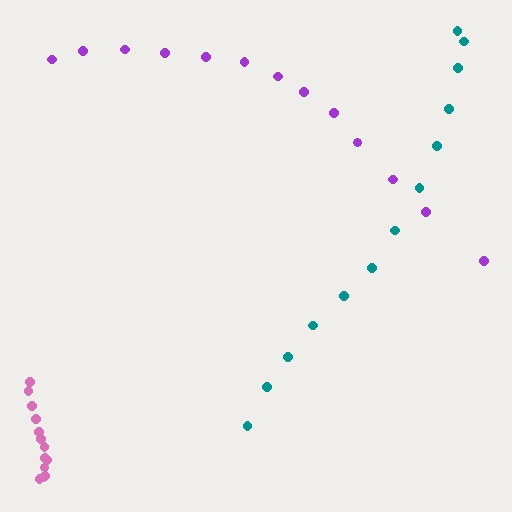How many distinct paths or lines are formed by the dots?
There are 3 distinct paths.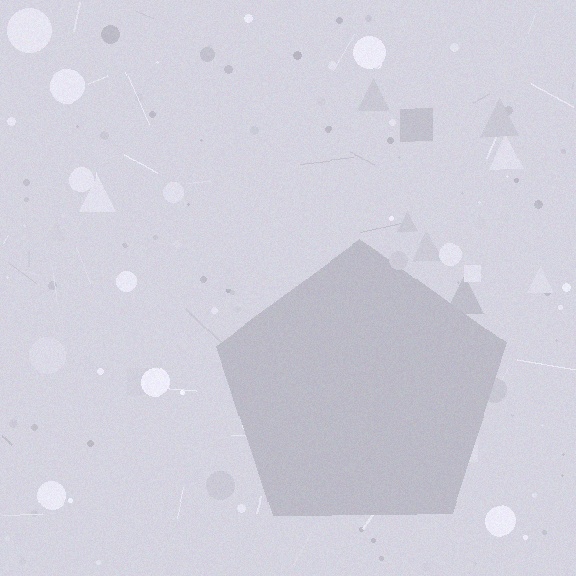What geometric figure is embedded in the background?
A pentagon is embedded in the background.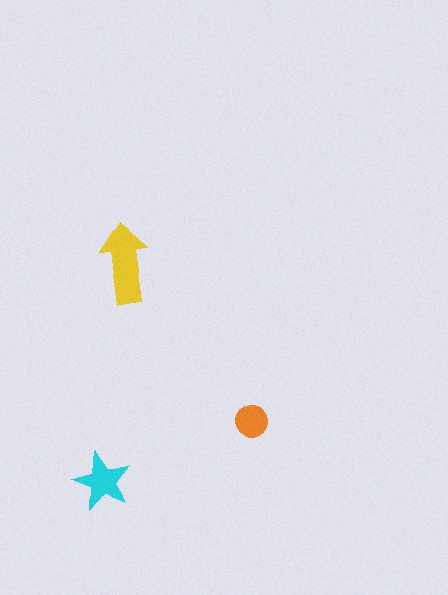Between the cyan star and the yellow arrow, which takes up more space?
The yellow arrow.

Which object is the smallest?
The orange circle.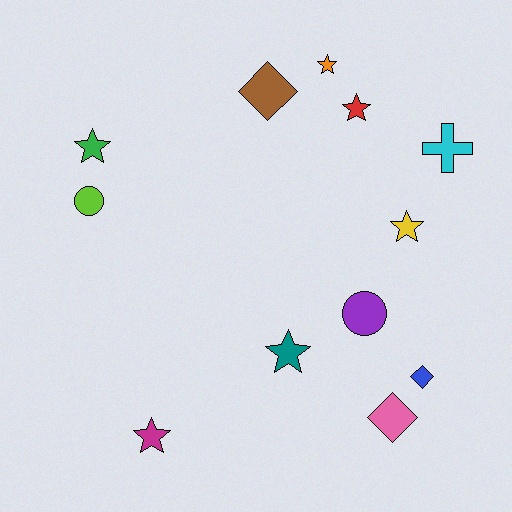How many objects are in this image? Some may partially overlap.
There are 12 objects.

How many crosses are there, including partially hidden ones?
There is 1 cross.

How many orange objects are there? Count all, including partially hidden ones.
There is 1 orange object.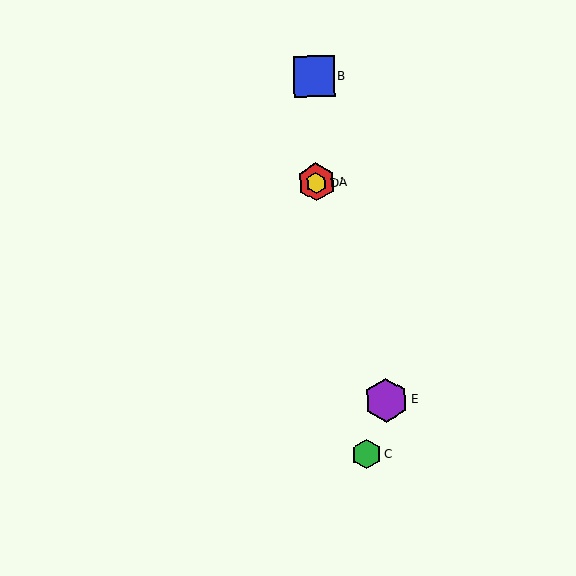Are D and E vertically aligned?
No, D is at x≈316 and E is at x≈386.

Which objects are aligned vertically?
Objects A, B, D are aligned vertically.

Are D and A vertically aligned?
Yes, both are at x≈316.